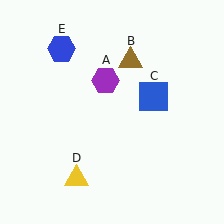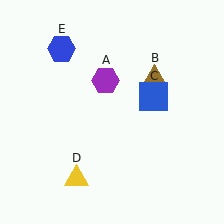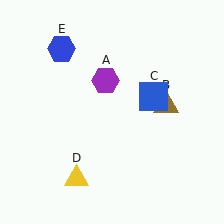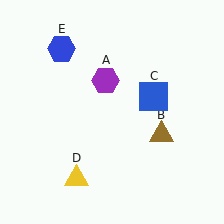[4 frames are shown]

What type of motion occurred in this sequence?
The brown triangle (object B) rotated clockwise around the center of the scene.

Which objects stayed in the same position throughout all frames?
Purple hexagon (object A) and blue square (object C) and yellow triangle (object D) and blue hexagon (object E) remained stationary.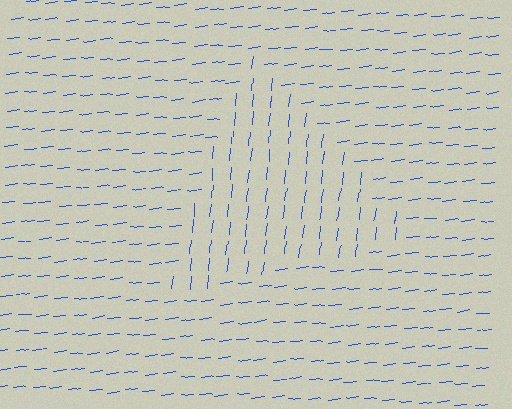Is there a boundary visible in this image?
Yes, there is a texture boundary formed by a change in line orientation.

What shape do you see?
I see a triangle.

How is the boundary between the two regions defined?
The boundary is defined purely by a change in line orientation (approximately 77 degrees difference). All lines are the same color and thickness.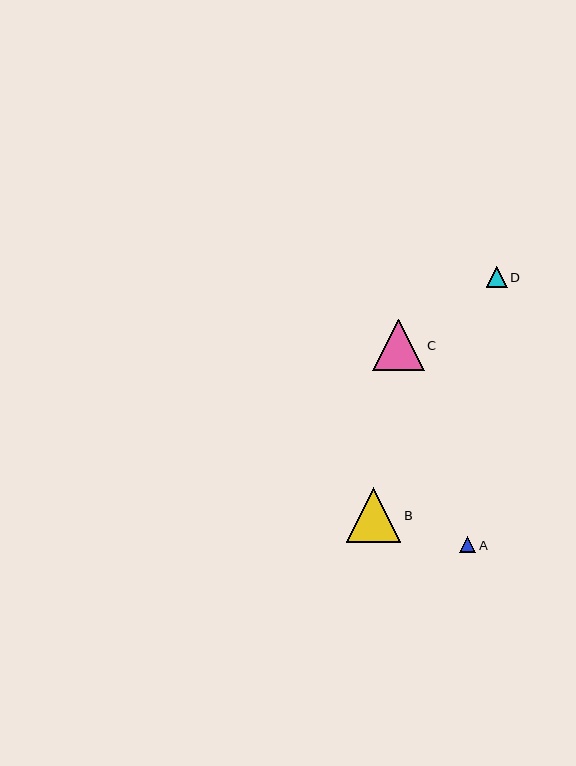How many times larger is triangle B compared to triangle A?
Triangle B is approximately 3.4 times the size of triangle A.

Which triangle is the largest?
Triangle B is the largest with a size of approximately 55 pixels.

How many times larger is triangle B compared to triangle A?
Triangle B is approximately 3.4 times the size of triangle A.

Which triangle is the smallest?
Triangle A is the smallest with a size of approximately 16 pixels.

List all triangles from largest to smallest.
From largest to smallest: B, C, D, A.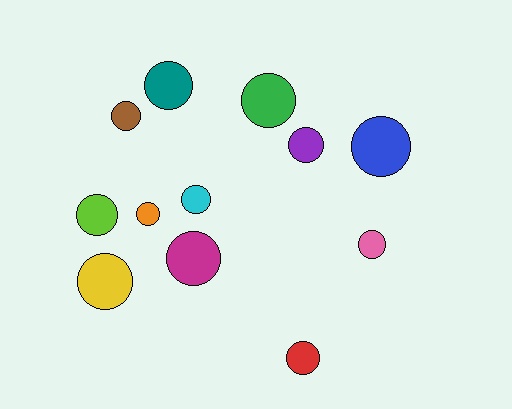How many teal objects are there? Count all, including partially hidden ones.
There is 1 teal object.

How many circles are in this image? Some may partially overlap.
There are 12 circles.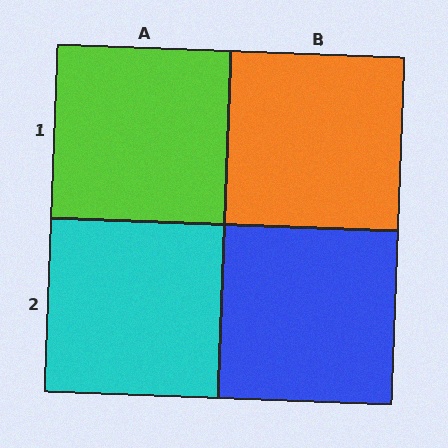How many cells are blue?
1 cell is blue.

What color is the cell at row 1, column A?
Lime.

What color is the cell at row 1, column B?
Orange.